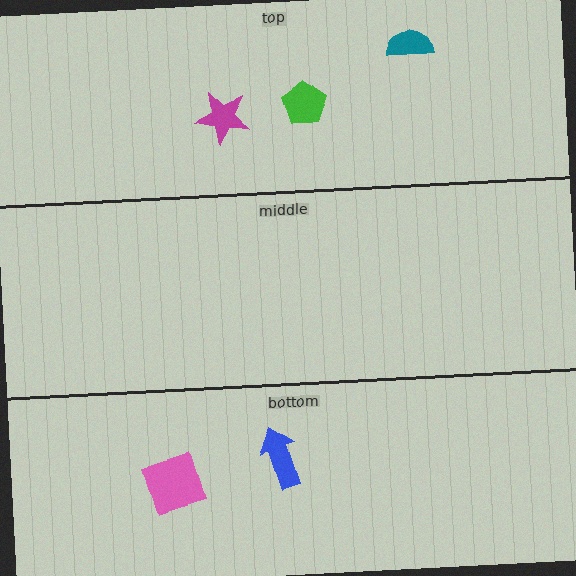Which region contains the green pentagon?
The top region.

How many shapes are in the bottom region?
2.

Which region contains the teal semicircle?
The top region.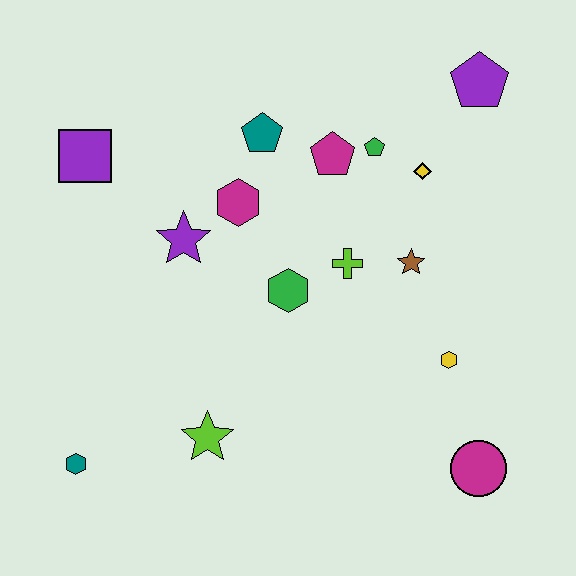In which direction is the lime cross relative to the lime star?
The lime cross is above the lime star.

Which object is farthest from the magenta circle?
The purple square is farthest from the magenta circle.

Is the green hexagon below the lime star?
No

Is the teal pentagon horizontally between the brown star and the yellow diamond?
No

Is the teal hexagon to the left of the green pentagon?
Yes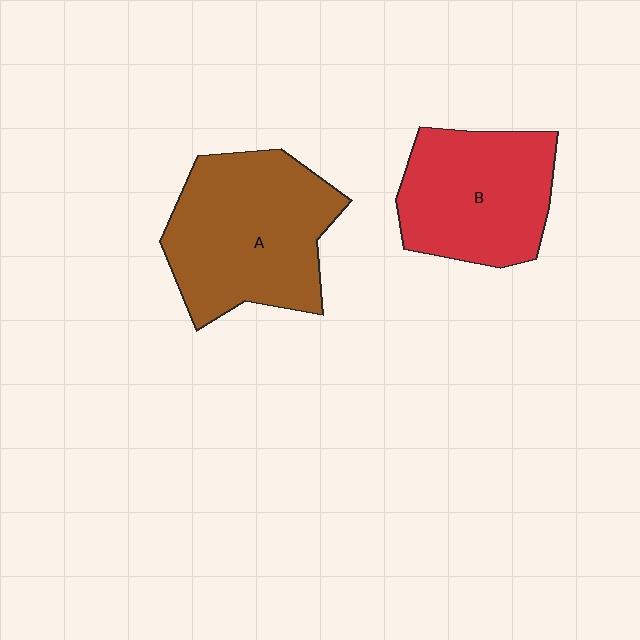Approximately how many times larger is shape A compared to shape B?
Approximately 1.2 times.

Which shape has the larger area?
Shape A (brown).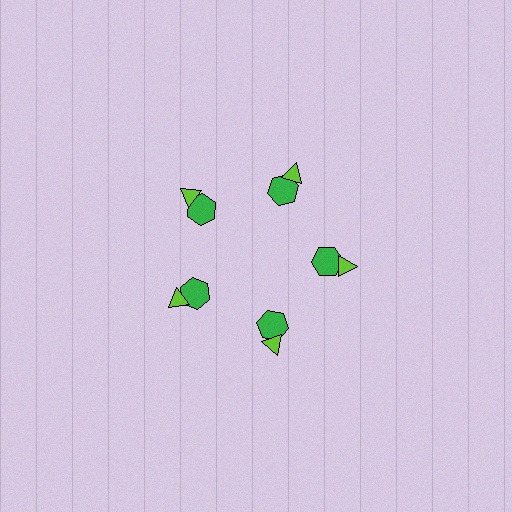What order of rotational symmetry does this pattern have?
This pattern has 5-fold rotational symmetry.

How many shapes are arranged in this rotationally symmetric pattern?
There are 10 shapes, arranged in 5 groups of 2.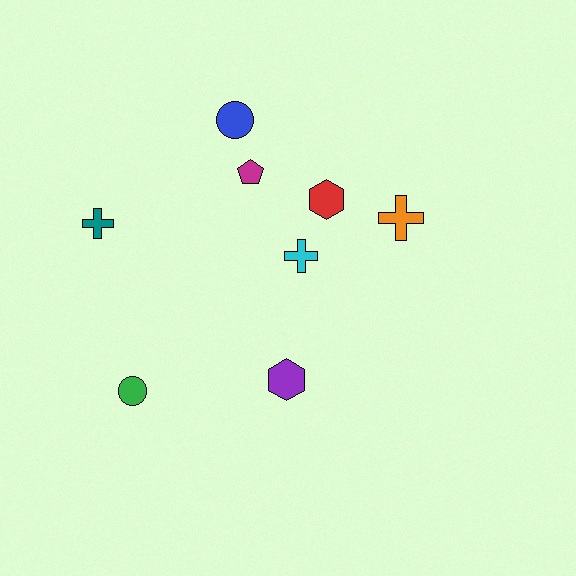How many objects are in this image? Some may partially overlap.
There are 8 objects.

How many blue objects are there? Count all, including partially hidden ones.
There is 1 blue object.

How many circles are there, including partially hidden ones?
There are 2 circles.